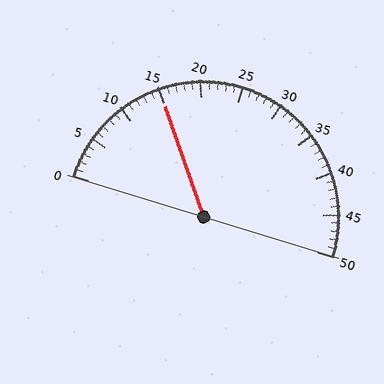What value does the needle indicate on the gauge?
The needle indicates approximately 15.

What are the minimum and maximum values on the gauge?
The gauge ranges from 0 to 50.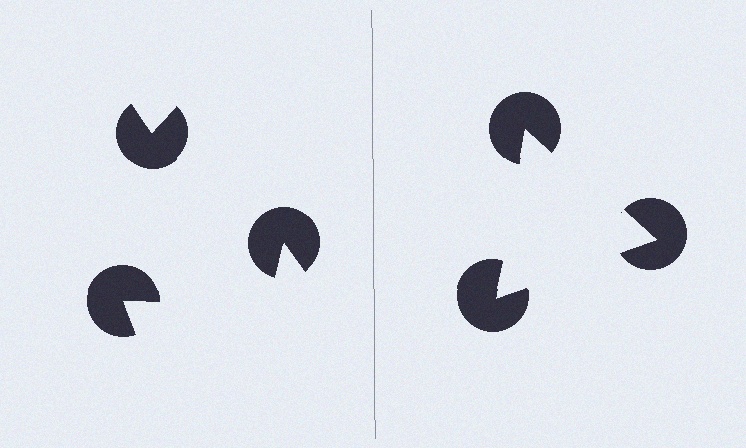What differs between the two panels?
The pac-man discs are positioned identically on both sides; only the wedge orientations differ. On the right they align to a triangle; on the left they are misaligned.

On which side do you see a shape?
An illusory triangle appears on the right side. On the left side the wedge cuts are rotated, so no coherent shape forms.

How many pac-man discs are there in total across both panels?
6 — 3 on each side.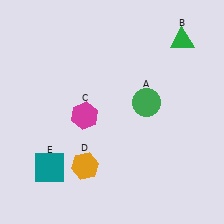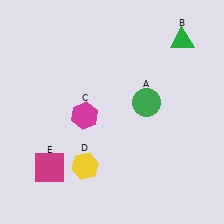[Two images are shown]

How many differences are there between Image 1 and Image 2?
There are 2 differences between the two images.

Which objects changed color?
D changed from orange to yellow. E changed from teal to magenta.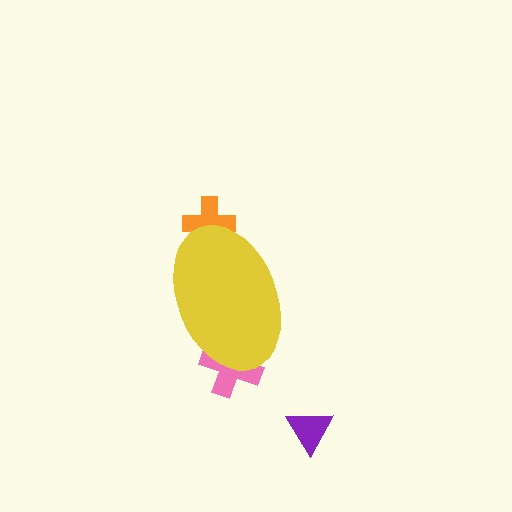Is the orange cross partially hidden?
Yes, the orange cross is partially hidden behind the yellow ellipse.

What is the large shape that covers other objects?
A yellow ellipse.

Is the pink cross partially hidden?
Yes, the pink cross is partially hidden behind the yellow ellipse.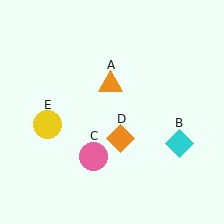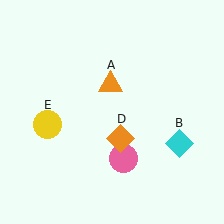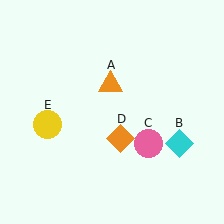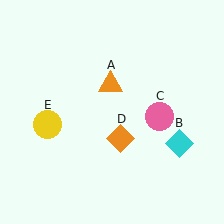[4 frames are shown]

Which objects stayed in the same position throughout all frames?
Orange triangle (object A) and cyan diamond (object B) and orange diamond (object D) and yellow circle (object E) remained stationary.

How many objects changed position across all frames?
1 object changed position: pink circle (object C).